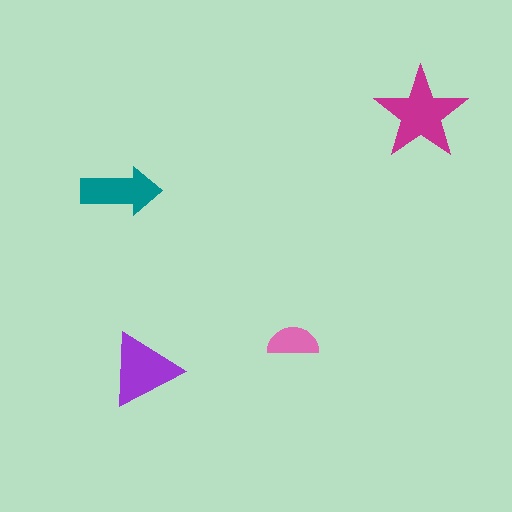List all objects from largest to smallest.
The magenta star, the purple triangle, the teal arrow, the pink semicircle.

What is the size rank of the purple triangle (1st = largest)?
2nd.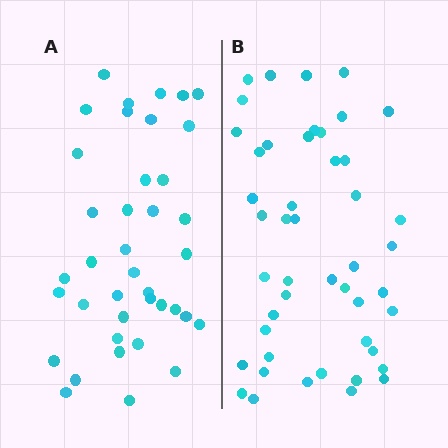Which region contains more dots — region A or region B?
Region B (the right region) has more dots.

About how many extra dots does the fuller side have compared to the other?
Region B has roughly 8 or so more dots than region A.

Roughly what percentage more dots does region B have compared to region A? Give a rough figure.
About 20% more.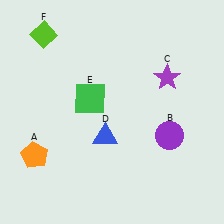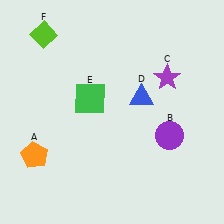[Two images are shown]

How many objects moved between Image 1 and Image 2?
1 object moved between the two images.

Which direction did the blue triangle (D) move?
The blue triangle (D) moved up.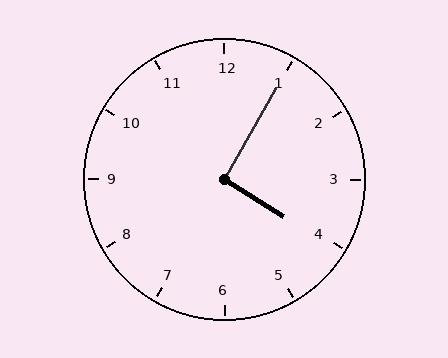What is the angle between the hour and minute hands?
Approximately 92 degrees.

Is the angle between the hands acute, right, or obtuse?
It is right.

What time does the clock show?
4:05.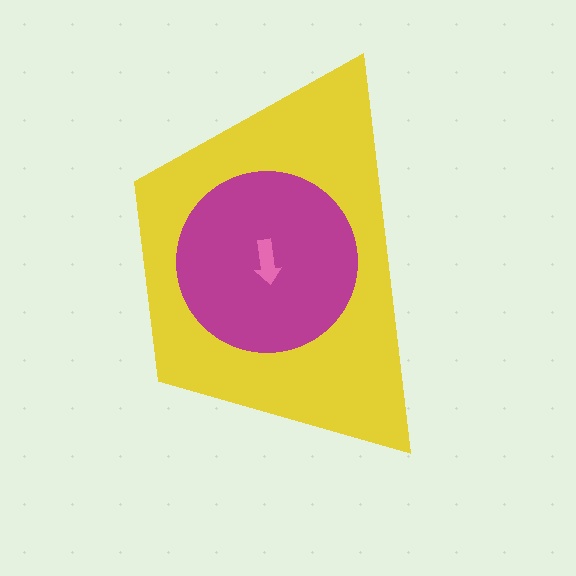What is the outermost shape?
The yellow trapezoid.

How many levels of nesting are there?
3.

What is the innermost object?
The pink arrow.